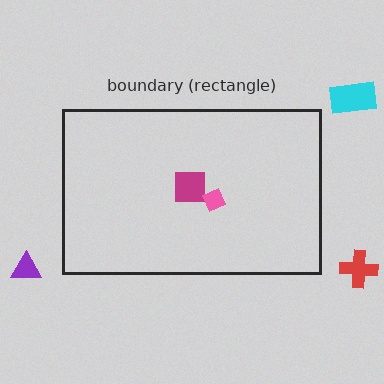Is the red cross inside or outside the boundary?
Outside.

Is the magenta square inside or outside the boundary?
Inside.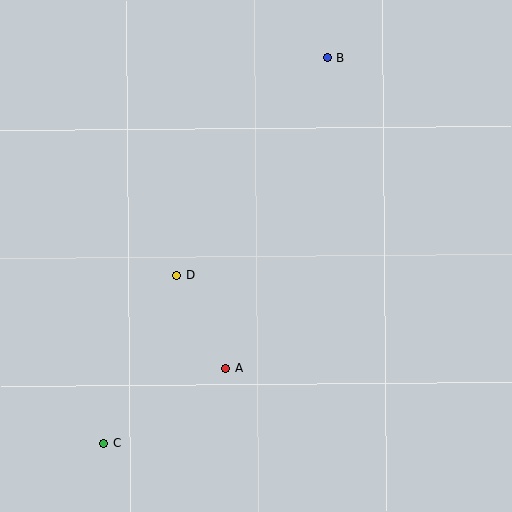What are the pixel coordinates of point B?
Point B is at (328, 58).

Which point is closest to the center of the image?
Point D at (177, 275) is closest to the center.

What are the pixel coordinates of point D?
Point D is at (177, 275).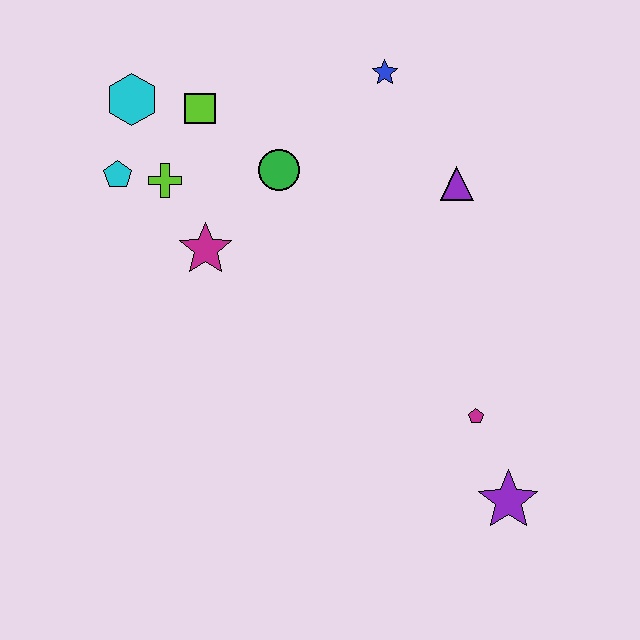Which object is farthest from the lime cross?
The purple star is farthest from the lime cross.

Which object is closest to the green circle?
The lime square is closest to the green circle.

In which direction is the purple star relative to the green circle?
The purple star is below the green circle.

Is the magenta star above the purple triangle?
No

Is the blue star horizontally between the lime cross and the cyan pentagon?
No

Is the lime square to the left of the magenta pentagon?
Yes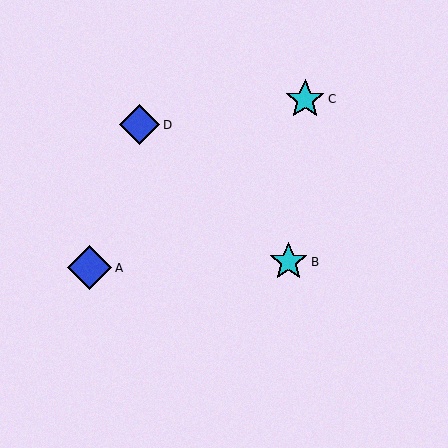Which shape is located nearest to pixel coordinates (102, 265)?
The blue diamond (labeled A) at (90, 268) is nearest to that location.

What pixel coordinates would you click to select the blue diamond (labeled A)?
Click at (90, 268) to select the blue diamond A.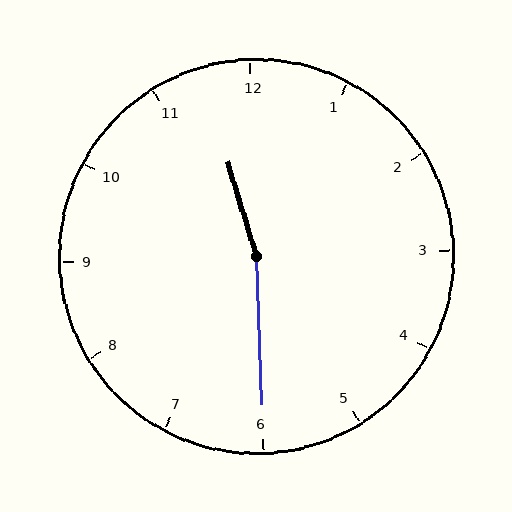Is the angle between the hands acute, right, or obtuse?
It is obtuse.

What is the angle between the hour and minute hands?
Approximately 165 degrees.